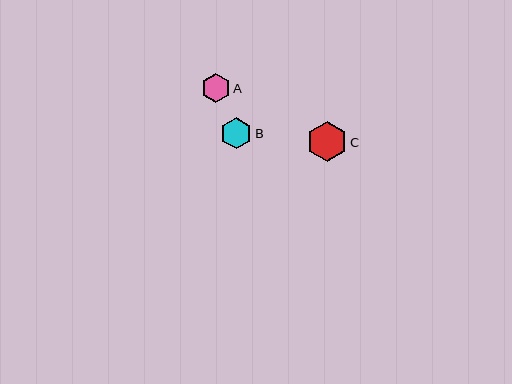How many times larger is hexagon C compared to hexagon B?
Hexagon C is approximately 1.3 times the size of hexagon B.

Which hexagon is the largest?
Hexagon C is the largest with a size of approximately 40 pixels.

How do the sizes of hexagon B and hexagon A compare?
Hexagon B and hexagon A are approximately the same size.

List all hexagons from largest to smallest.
From largest to smallest: C, B, A.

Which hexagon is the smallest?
Hexagon A is the smallest with a size of approximately 29 pixels.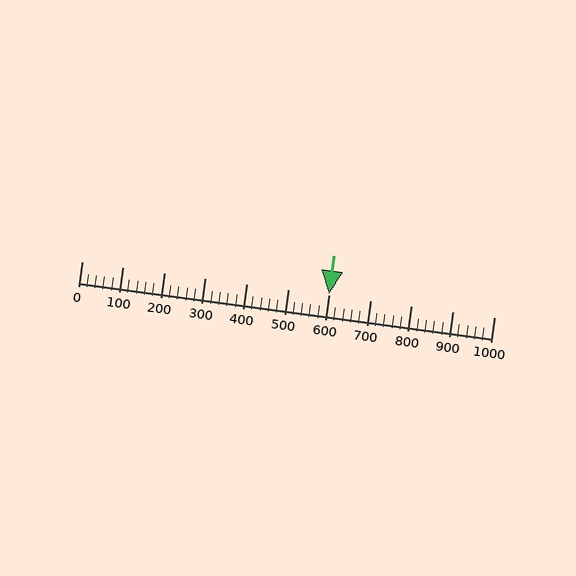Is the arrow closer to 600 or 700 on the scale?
The arrow is closer to 600.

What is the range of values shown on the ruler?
The ruler shows values from 0 to 1000.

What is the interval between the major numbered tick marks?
The major tick marks are spaced 100 units apart.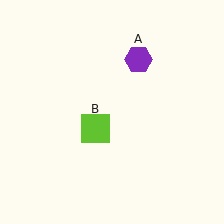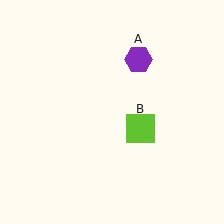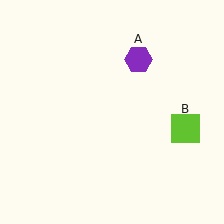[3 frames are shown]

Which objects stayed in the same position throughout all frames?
Purple hexagon (object A) remained stationary.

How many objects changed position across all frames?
1 object changed position: lime square (object B).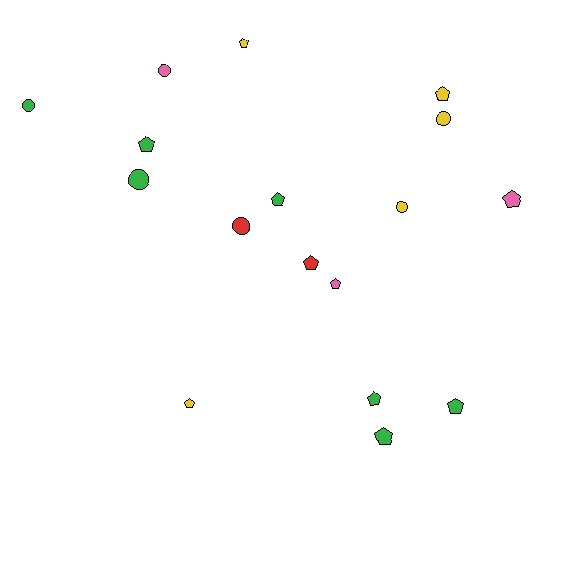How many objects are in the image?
There are 17 objects.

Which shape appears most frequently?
Pentagon, with 11 objects.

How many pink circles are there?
There is 1 pink circle.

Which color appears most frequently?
Green, with 7 objects.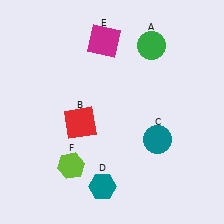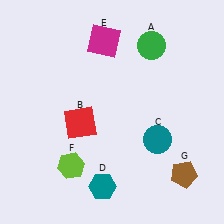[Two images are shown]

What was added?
A brown pentagon (G) was added in Image 2.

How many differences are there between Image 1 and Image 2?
There is 1 difference between the two images.